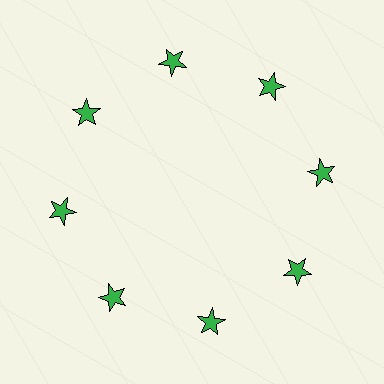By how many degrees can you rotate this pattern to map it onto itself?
The pattern maps onto itself every 45 degrees of rotation.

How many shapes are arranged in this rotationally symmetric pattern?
There are 8 shapes, arranged in 8 groups of 1.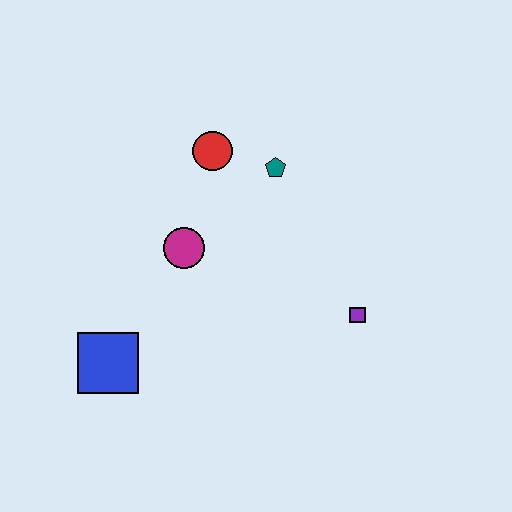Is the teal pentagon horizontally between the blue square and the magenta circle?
No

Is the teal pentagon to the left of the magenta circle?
No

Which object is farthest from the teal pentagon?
The blue square is farthest from the teal pentagon.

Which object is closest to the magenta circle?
The red circle is closest to the magenta circle.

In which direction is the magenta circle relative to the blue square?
The magenta circle is above the blue square.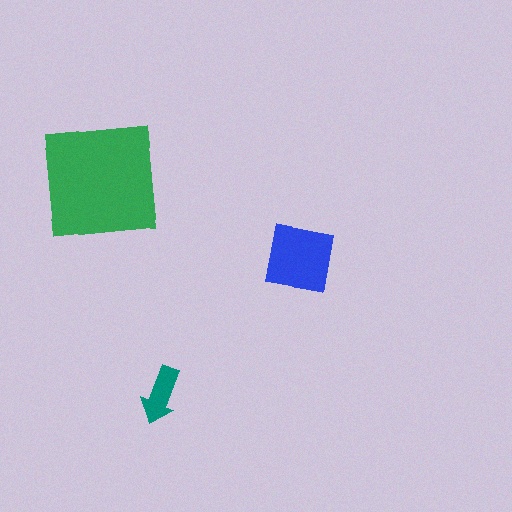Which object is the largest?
The green square.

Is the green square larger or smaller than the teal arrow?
Larger.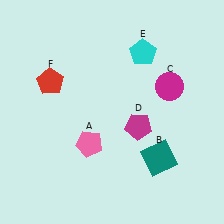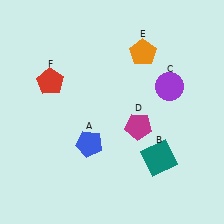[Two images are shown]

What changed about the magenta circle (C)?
In Image 1, C is magenta. In Image 2, it changed to purple.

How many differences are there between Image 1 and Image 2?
There are 3 differences between the two images.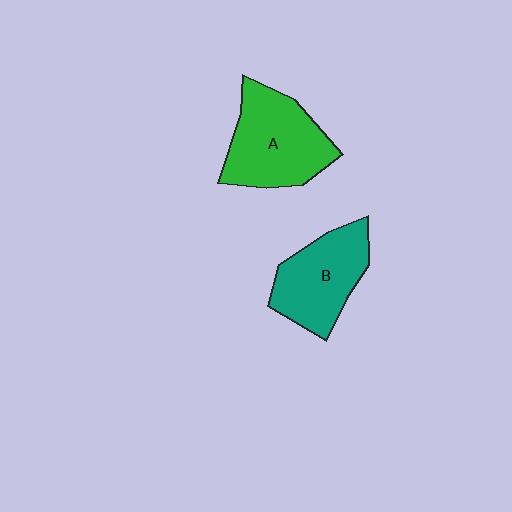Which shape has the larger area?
Shape A (green).